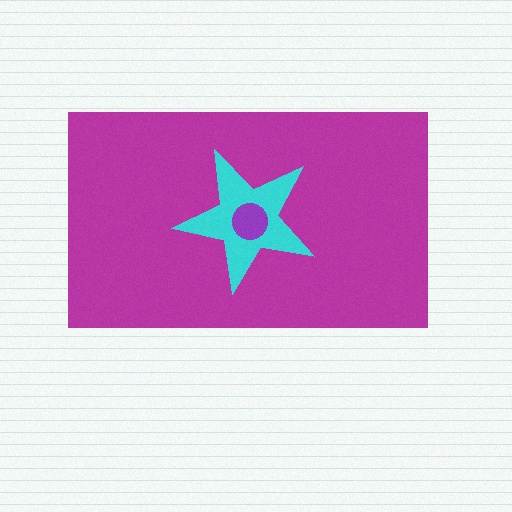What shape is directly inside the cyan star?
The purple circle.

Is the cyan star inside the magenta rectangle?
Yes.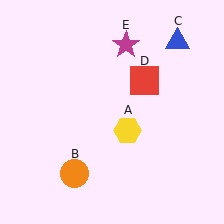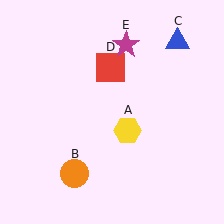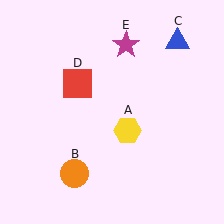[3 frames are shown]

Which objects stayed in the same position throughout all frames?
Yellow hexagon (object A) and orange circle (object B) and blue triangle (object C) and magenta star (object E) remained stationary.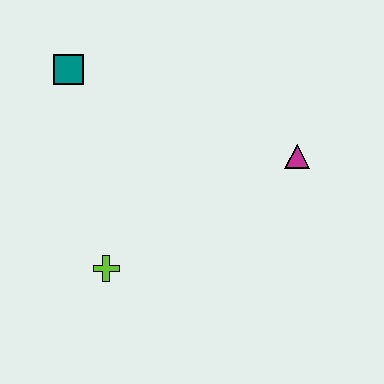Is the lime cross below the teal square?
Yes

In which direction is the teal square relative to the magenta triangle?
The teal square is to the left of the magenta triangle.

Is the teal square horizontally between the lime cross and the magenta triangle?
No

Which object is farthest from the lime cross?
The magenta triangle is farthest from the lime cross.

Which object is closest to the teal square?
The lime cross is closest to the teal square.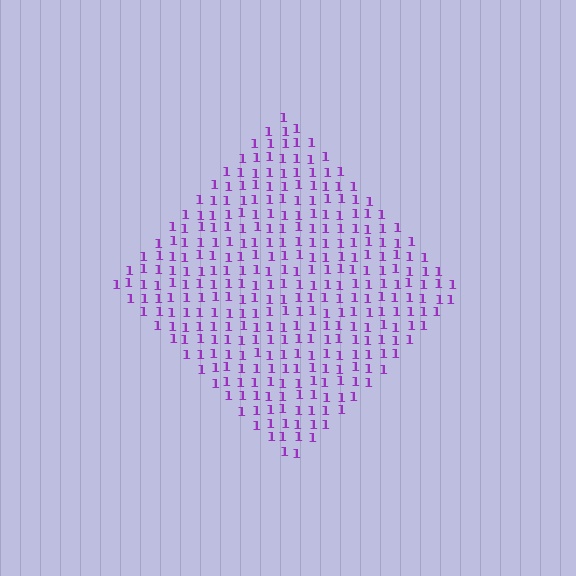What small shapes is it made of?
It is made of small digit 1's.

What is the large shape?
The large shape is a diamond.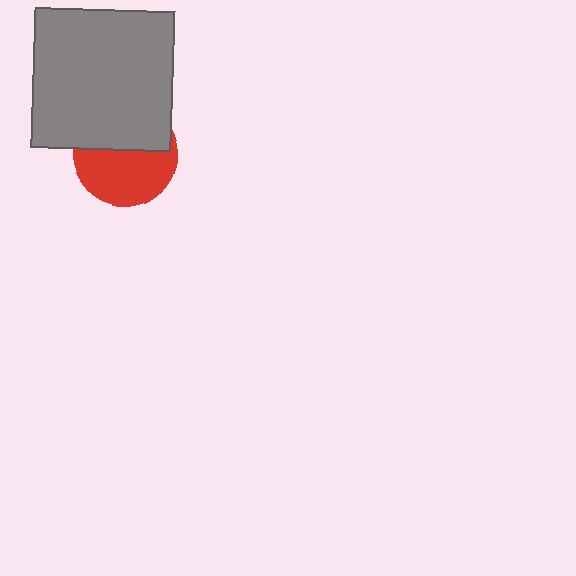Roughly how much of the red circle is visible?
About half of it is visible (roughly 56%).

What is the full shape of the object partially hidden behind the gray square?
The partially hidden object is a red circle.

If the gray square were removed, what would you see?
You would see the complete red circle.